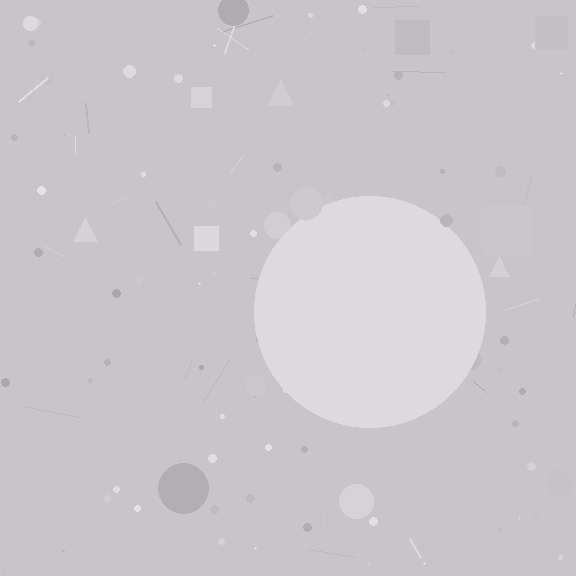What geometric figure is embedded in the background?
A circle is embedded in the background.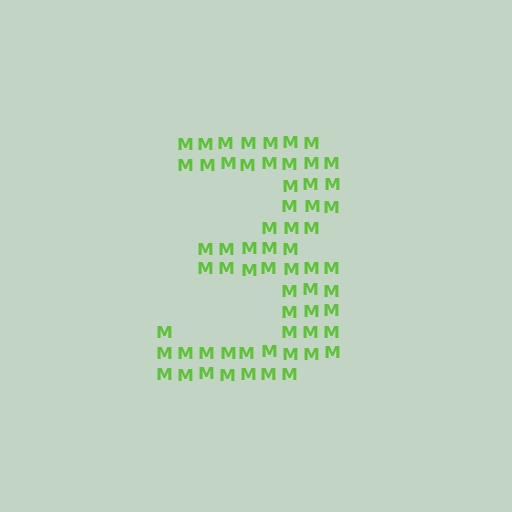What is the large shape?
The large shape is the digit 3.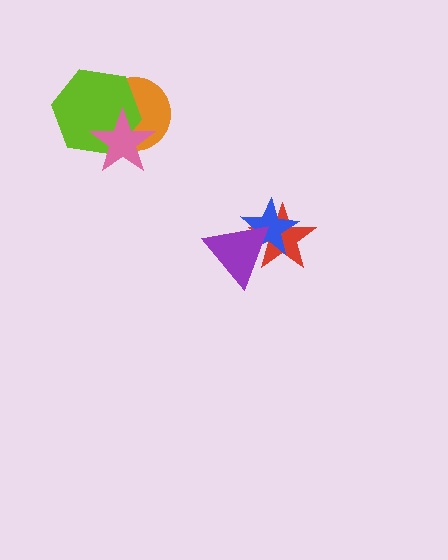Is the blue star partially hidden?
Yes, it is partially covered by another shape.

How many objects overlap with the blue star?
2 objects overlap with the blue star.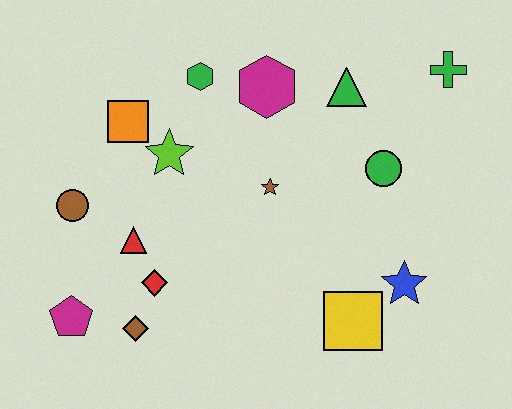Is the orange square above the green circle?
Yes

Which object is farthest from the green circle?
The magenta pentagon is farthest from the green circle.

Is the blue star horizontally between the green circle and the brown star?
No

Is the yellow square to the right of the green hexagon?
Yes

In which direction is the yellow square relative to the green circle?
The yellow square is below the green circle.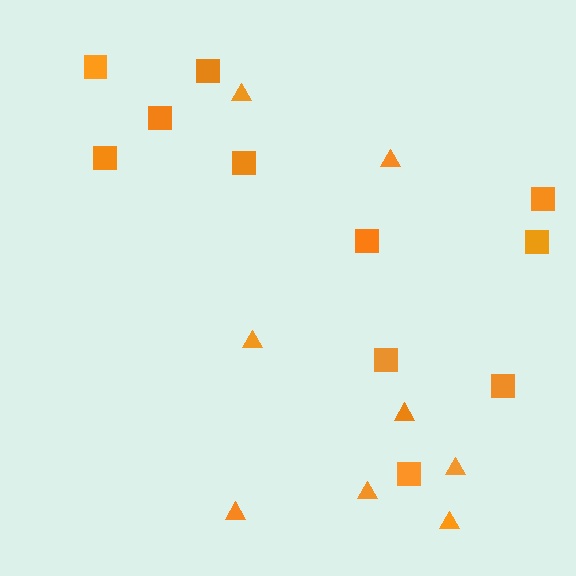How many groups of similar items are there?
There are 2 groups: one group of squares (11) and one group of triangles (8).